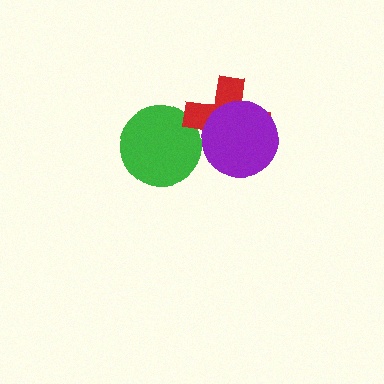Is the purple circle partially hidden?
No, no other shape covers it.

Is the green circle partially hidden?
Yes, it is partially covered by another shape.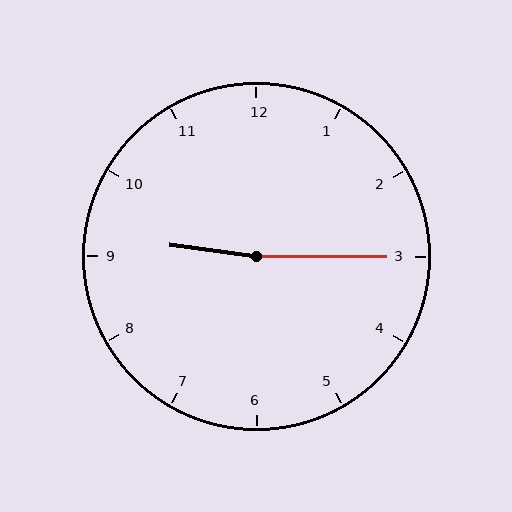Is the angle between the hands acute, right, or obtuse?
It is obtuse.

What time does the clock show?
9:15.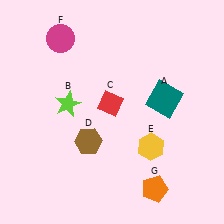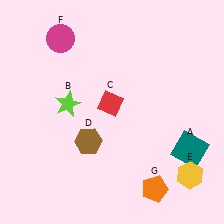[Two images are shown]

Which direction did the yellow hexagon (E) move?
The yellow hexagon (E) moved right.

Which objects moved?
The objects that moved are: the teal square (A), the yellow hexagon (E).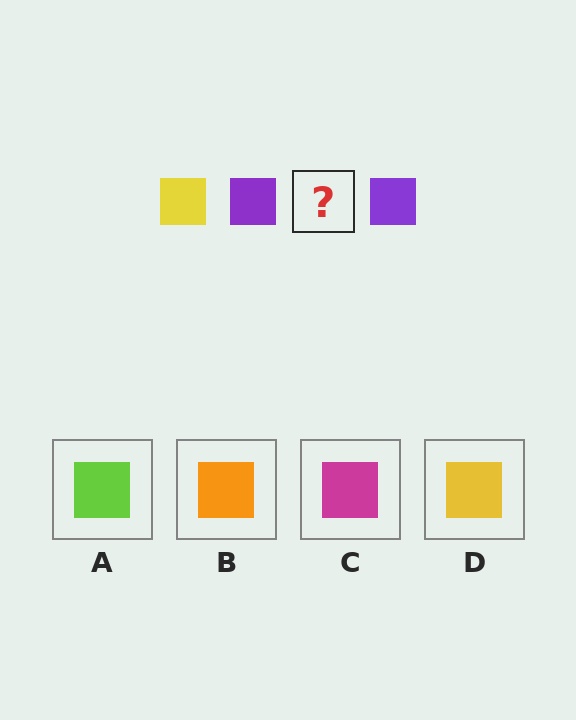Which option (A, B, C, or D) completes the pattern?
D.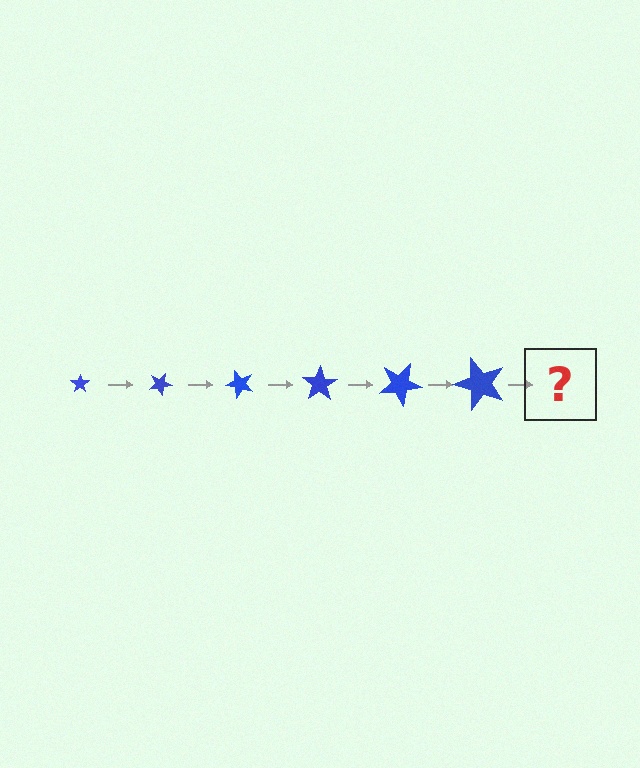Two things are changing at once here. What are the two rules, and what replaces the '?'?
The two rules are that the star grows larger each step and it rotates 25 degrees each step. The '?' should be a star, larger than the previous one and rotated 150 degrees from the start.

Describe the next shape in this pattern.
It should be a star, larger than the previous one and rotated 150 degrees from the start.